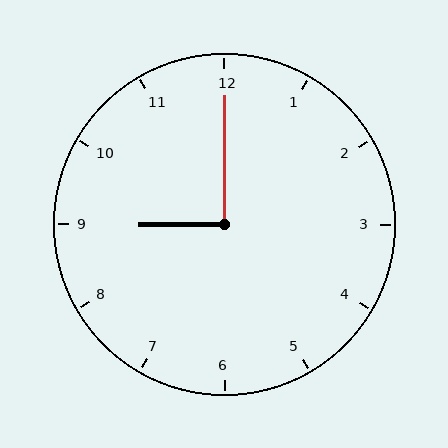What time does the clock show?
9:00.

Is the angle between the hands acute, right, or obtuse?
It is right.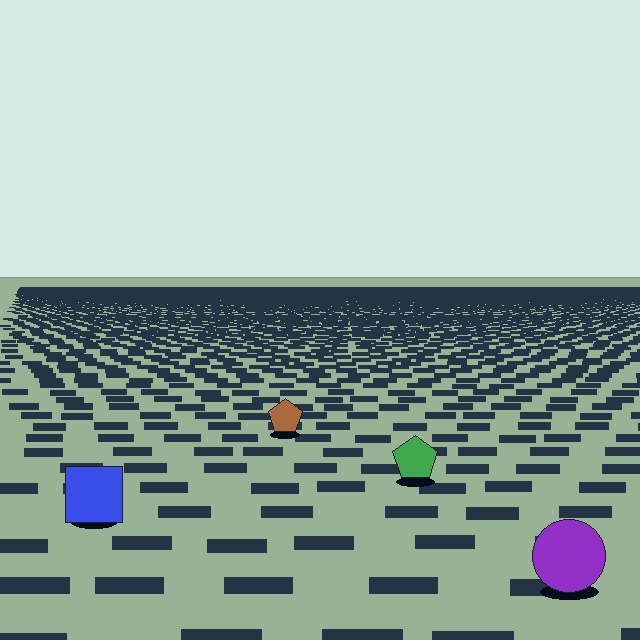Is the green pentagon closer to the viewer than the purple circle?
No. The purple circle is closer — you can tell from the texture gradient: the ground texture is coarser near it.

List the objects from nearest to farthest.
From nearest to farthest: the purple circle, the blue square, the green pentagon, the brown pentagon.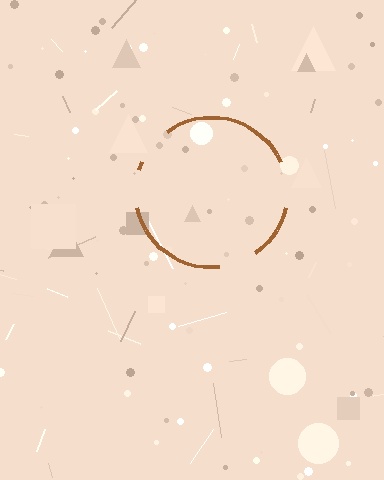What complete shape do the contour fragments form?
The contour fragments form a circle.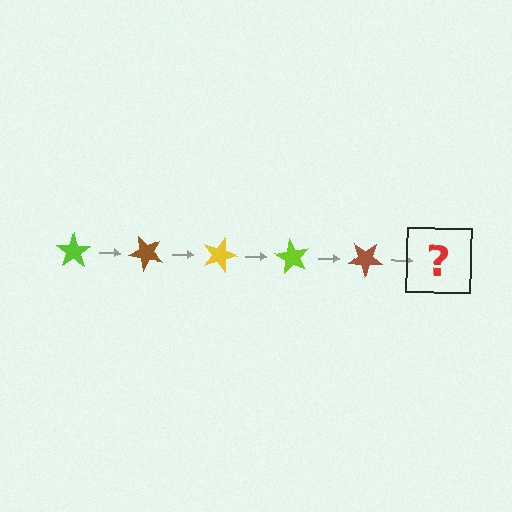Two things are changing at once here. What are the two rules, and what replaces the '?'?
The two rules are that it rotates 45 degrees each step and the color cycles through lime, brown, and yellow. The '?' should be a yellow star, rotated 225 degrees from the start.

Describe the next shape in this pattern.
It should be a yellow star, rotated 225 degrees from the start.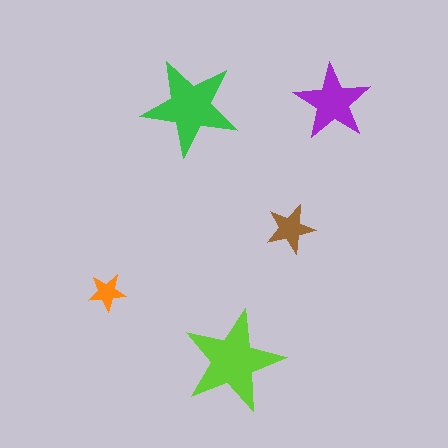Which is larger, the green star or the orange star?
The green one.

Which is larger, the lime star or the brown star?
The lime one.